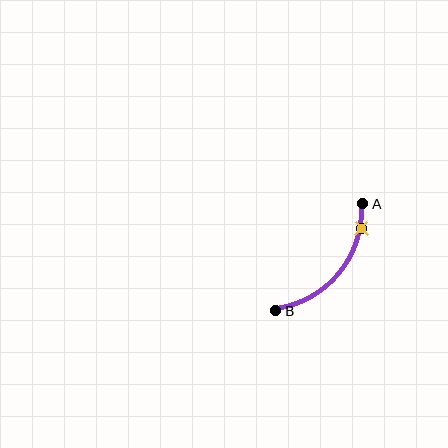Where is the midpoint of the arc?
The arc midpoint is the point on the curve farthest from the straight line joining A and B. It sits below and to the right of that line.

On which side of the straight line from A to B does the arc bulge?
The arc bulges below and to the right of the straight line connecting A and B.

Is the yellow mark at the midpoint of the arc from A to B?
No. The yellow mark lies on the arc but is closer to endpoint A. The arc midpoint would be at the point on the curve equidistant along the arc from both A and B.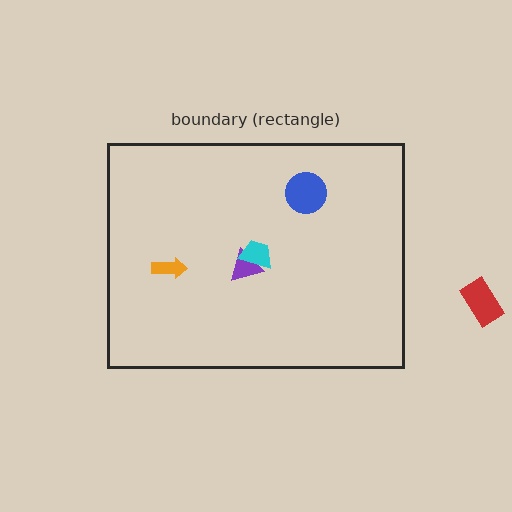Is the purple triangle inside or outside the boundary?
Inside.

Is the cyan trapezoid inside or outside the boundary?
Inside.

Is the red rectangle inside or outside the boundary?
Outside.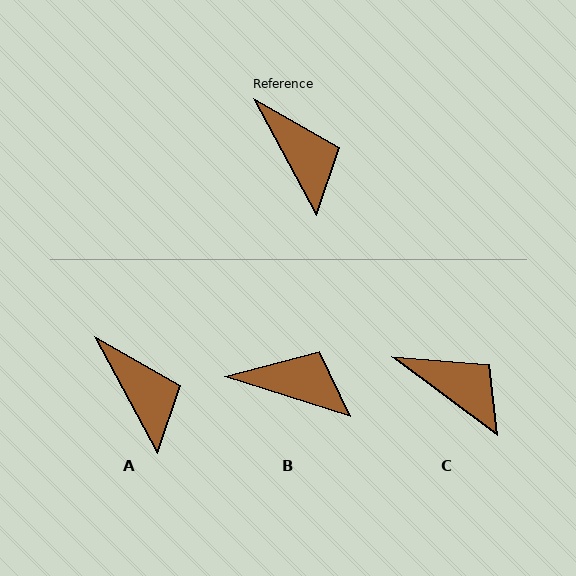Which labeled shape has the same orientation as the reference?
A.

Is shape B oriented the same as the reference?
No, it is off by about 44 degrees.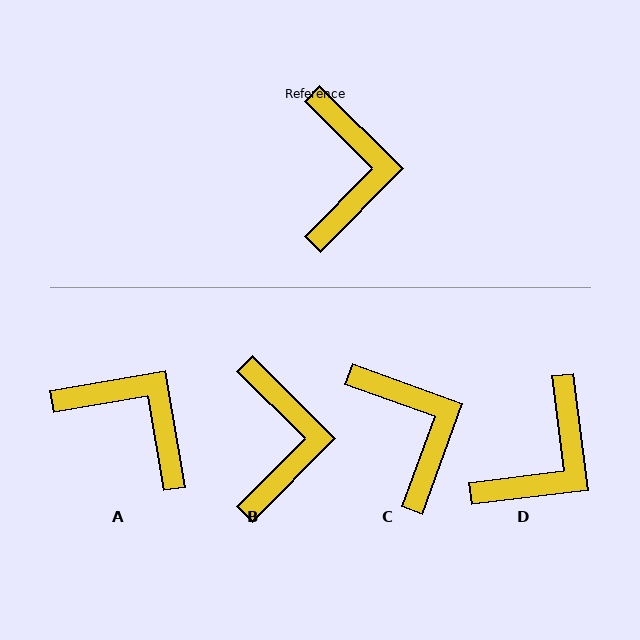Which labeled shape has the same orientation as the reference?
B.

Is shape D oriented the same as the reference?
No, it is off by about 38 degrees.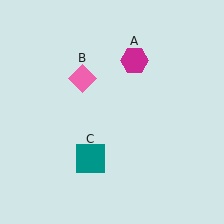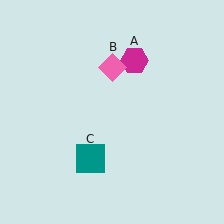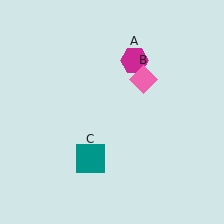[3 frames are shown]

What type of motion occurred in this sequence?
The pink diamond (object B) rotated clockwise around the center of the scene.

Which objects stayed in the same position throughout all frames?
Magenta hexagon (object A) and teal square (object C) remained stationary.